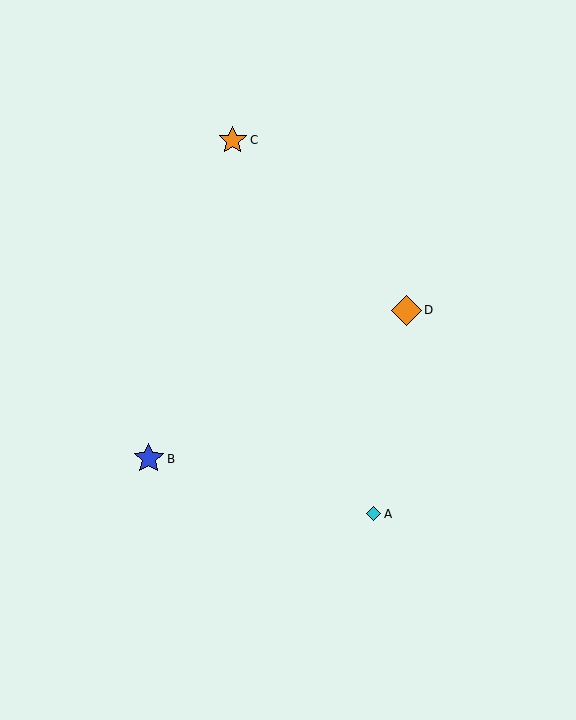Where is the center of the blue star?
The center of the blue star is at (149, 459).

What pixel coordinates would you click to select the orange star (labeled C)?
Click at (233, 140) to select the orange star C.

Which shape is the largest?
The blue star (labeled B) is the largest.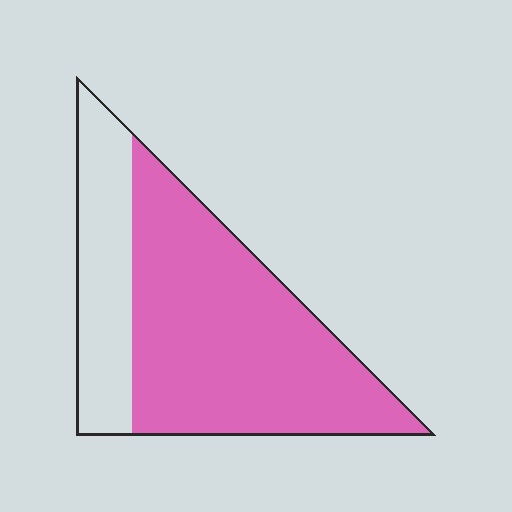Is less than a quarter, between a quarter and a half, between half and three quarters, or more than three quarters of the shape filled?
Between half and three quarters.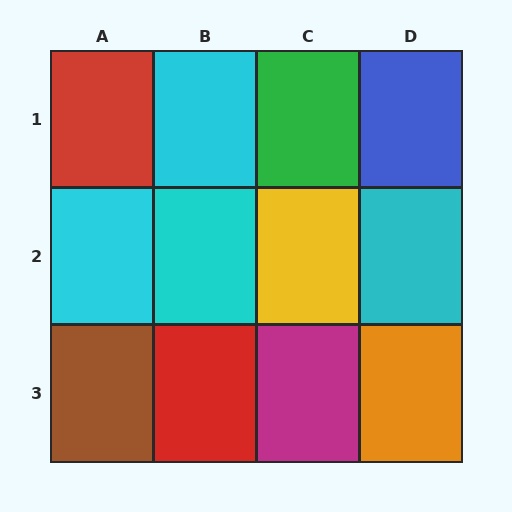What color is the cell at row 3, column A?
Brown.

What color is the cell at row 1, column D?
Blue.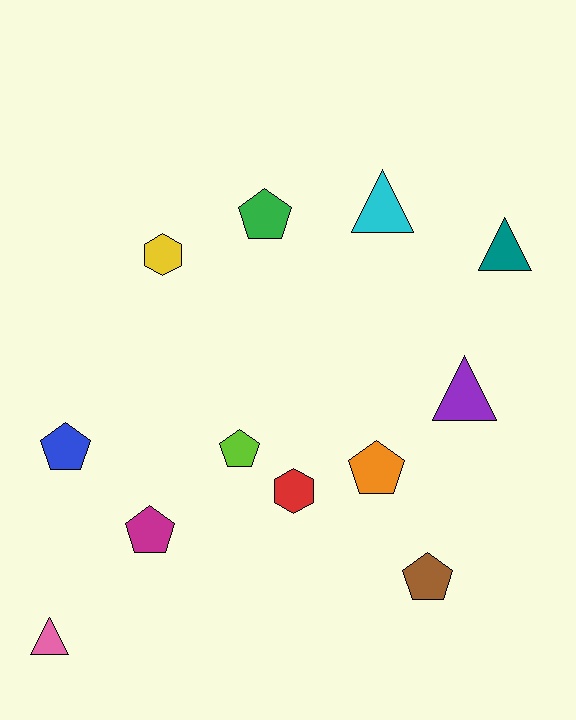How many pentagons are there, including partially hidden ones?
There are 6 pentagons.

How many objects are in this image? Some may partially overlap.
There are 12 objects.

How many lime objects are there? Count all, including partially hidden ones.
There is 1 lime object.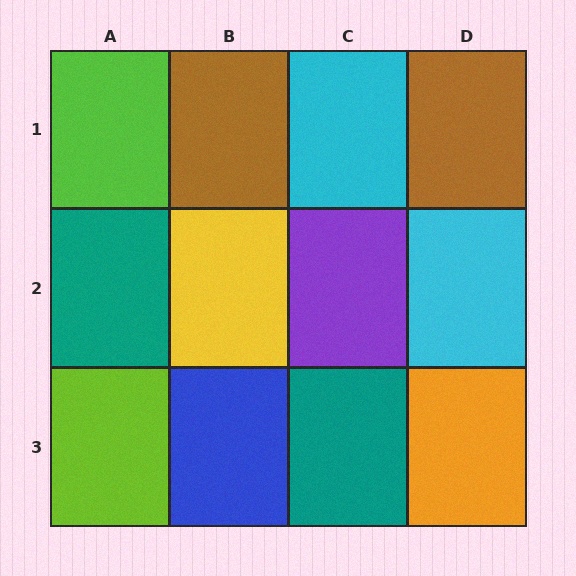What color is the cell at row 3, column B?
Blue.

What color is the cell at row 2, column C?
Purple.